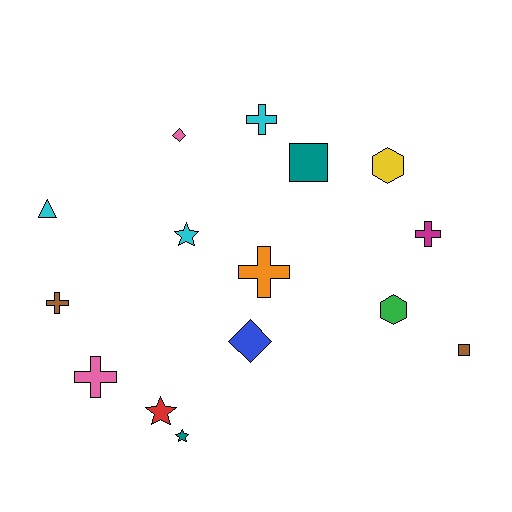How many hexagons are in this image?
There are 2 hexagons.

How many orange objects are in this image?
There is 1 orange object.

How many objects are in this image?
There are 15 objects.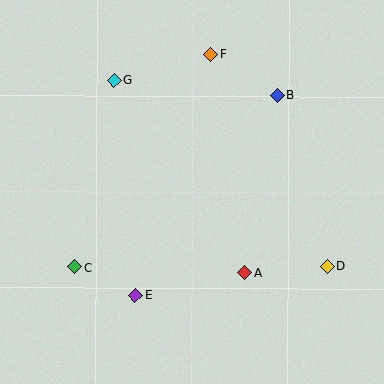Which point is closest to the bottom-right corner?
Point D is closest to the bottom-right corner.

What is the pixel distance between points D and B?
The distance between D and B is 177 pixels.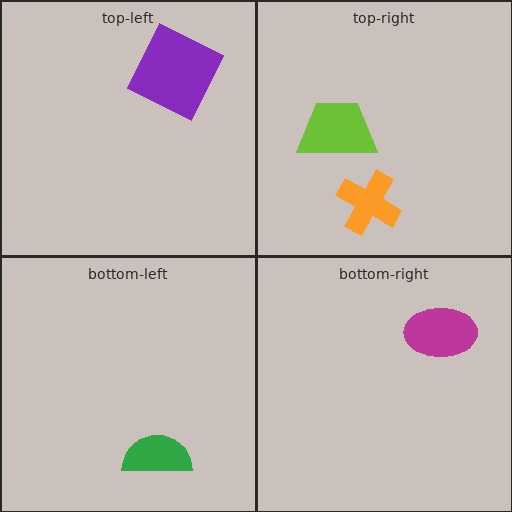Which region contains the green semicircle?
The bottom-left region.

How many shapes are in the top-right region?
2.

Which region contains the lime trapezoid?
The top-right region.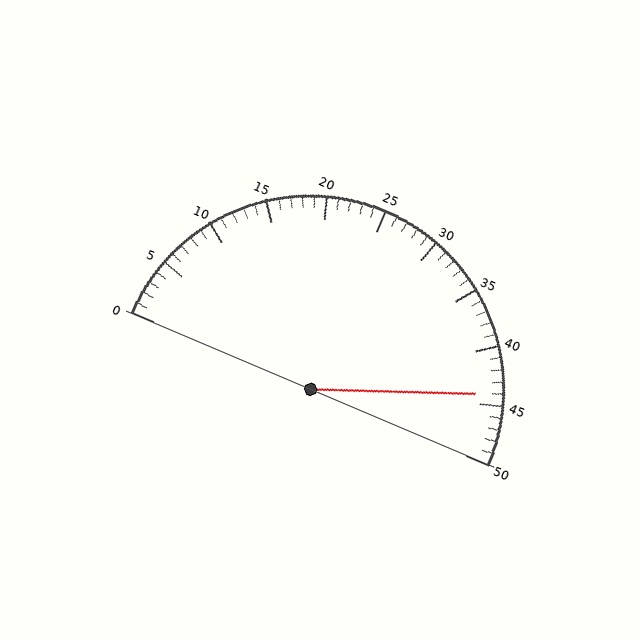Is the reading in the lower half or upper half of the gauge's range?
The reading is in the upper half of the range (0 to 50).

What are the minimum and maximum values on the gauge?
The gauge ranges from 0 to 50.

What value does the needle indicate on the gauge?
The needle indicates approximately 44.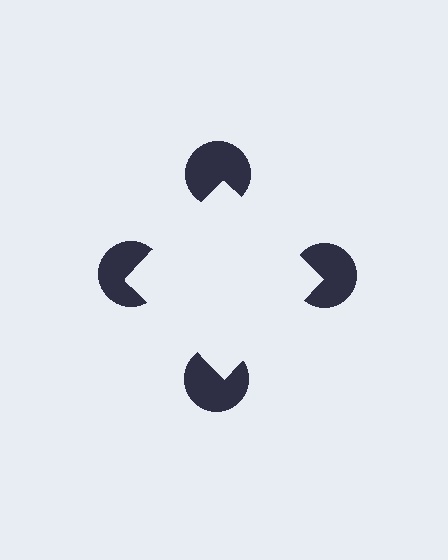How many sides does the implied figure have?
4 sides.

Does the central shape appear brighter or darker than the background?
It typically appears slightly brighter than the background, even though no actual brightness change is drawn.